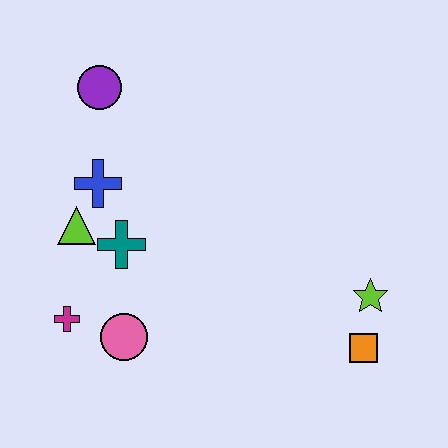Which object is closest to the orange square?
The lime star is closest to the orange square.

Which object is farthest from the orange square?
The purple circle is farthest from the orange square.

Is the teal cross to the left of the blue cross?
No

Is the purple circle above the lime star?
Yes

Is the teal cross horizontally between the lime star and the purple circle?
Yes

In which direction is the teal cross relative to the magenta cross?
The teal cross is above the magenta cross.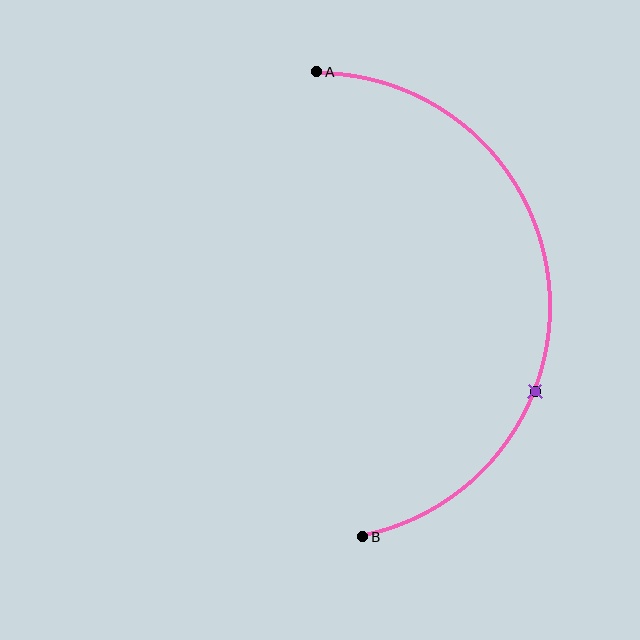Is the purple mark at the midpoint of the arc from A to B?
No. The purple mark lies on the arc but is closer to endpoint B. The arc midpoint would be at the point on the curve equidistant along the arc from both A and B.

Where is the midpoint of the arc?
The arc midpoint is the point on the curve farthest from the straight line joining A and B. It sits to the right of that line.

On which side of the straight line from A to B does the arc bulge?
The arc bulges to the right of the straight line connecting A and B.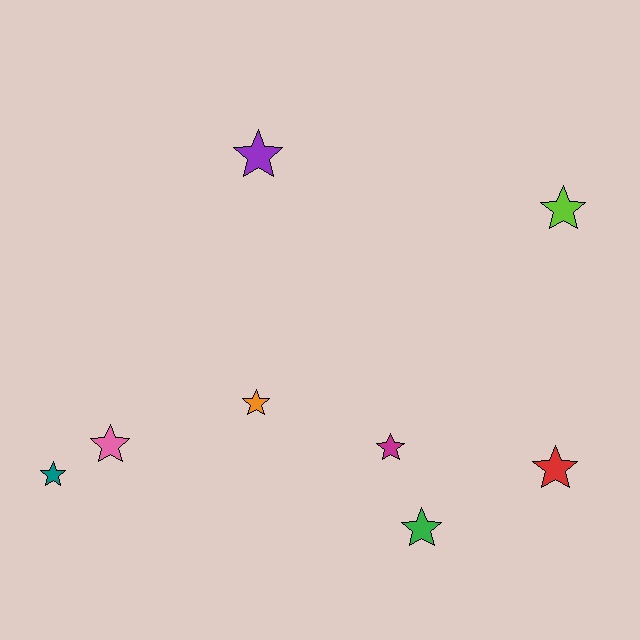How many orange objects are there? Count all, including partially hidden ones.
There is 1 orange object.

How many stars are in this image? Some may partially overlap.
There are 8 stars.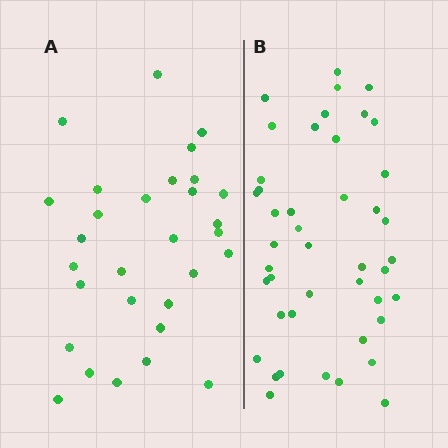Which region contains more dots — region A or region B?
Region B (the right region) has more dots.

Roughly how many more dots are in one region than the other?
Region B has approximately 15 more dots than region A.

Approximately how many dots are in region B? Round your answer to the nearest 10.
About 40 dots. (The exact count is 44, which rounds to 40.)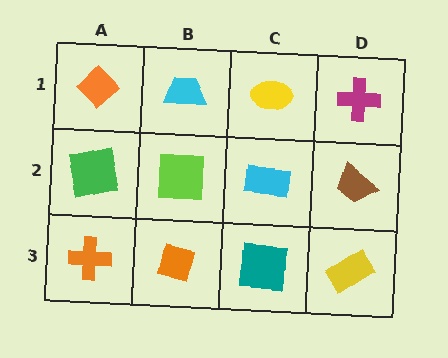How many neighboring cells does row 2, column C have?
4.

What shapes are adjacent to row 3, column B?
A lime square (row 2, column B), an orange cross (row 3, column A), a teal square (row 3, column C).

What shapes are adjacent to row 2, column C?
A yellow ellipse (row 1, column C), a teal square (row 3, column C), a lime square (row 2, column B), a brown trapezoid (row 2, column D).